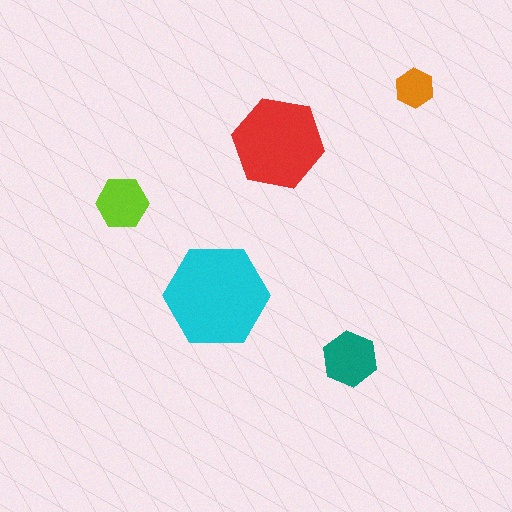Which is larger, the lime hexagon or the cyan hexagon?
The cyan one.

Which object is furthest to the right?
The orange hexagon is rightmost.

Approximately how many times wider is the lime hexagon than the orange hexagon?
About 1.5 times wider.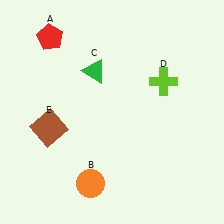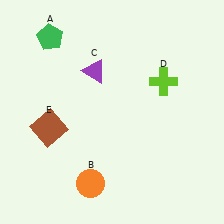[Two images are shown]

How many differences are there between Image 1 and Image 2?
There are 2 differences between the two images.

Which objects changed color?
A changed from red to green. C changed from green to purple.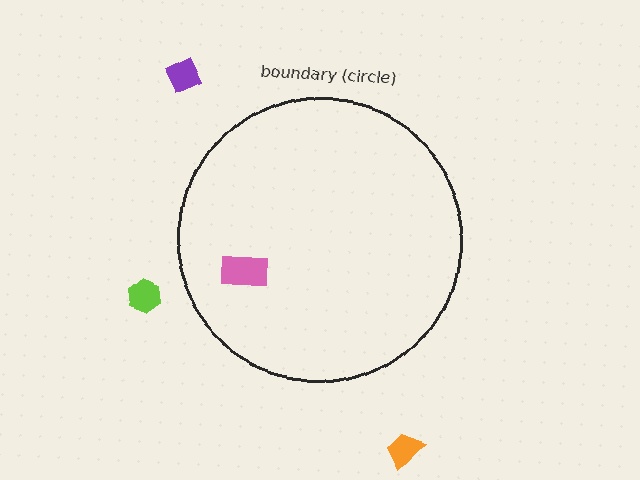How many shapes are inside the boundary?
1 inside, 3 outside.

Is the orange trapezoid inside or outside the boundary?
Outside.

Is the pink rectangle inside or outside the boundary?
Inside.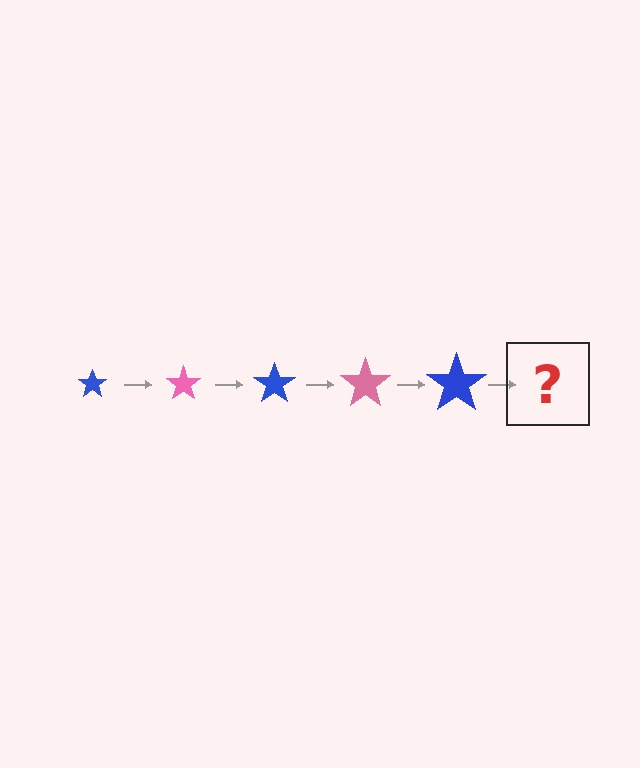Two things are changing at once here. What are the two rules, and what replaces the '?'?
The two rules are that the star grows larger each step and the color cycles through blue and pink. The '?' should be a pink star, larger than the previous one.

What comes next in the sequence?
The next element should be a pink star, larger than the previous one.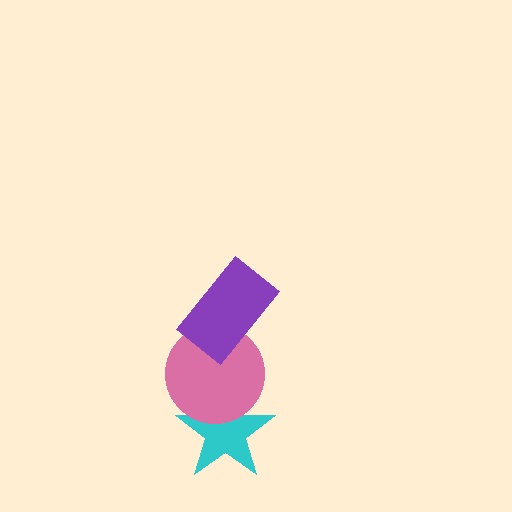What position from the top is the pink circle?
The pink circle is 2nd from the top.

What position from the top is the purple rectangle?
The purple rectangle is 1st from the top.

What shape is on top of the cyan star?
The pink circle is on top of the cyan star.